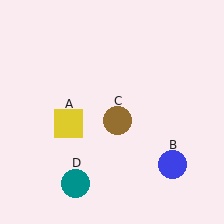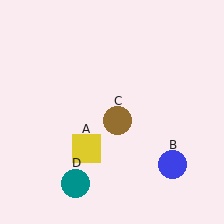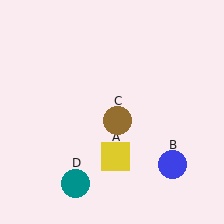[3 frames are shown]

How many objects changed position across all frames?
1 object changed position: yellow square (object A).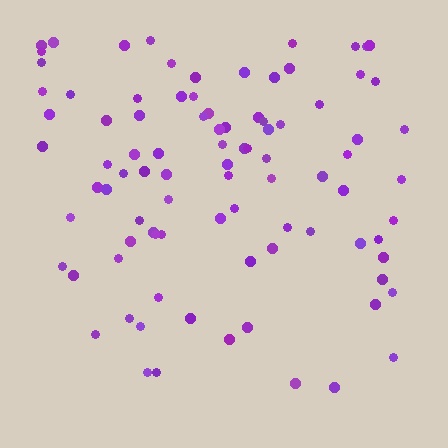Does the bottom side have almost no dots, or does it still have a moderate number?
Still a moderate number, just noticeably fewer than the top.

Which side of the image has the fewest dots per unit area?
The bottom.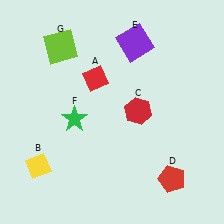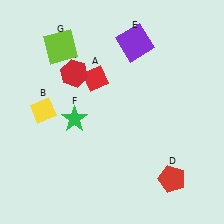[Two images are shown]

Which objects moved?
The objects that moved are: the yellow diamond (B), the red hexagon (C).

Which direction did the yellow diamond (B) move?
The yellow diamond (B) moved up.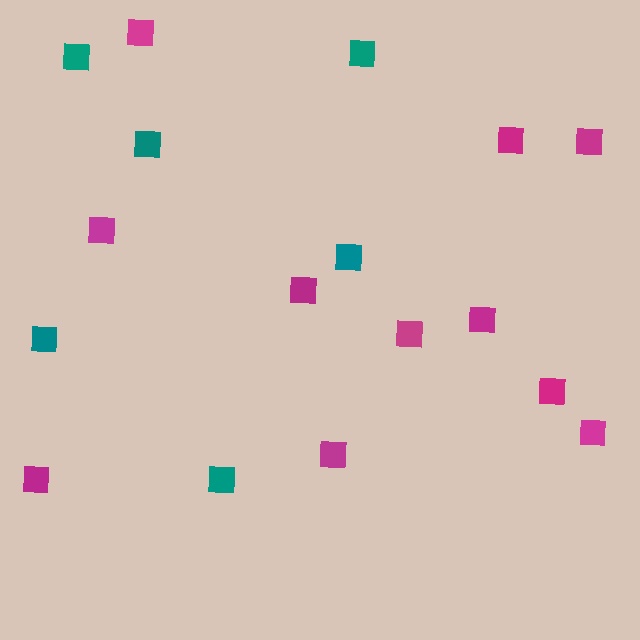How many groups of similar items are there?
There are 2 groups: one group of magenta squares (11) and one group of teal squares (6).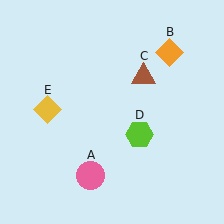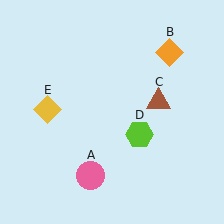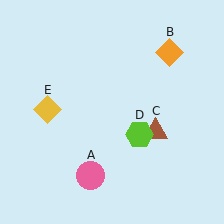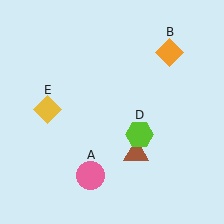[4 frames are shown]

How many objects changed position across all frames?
1 object changed position: brown triangle (object C).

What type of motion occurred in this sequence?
The brown triangle (object C) rotated clockwise around the center of the scene.